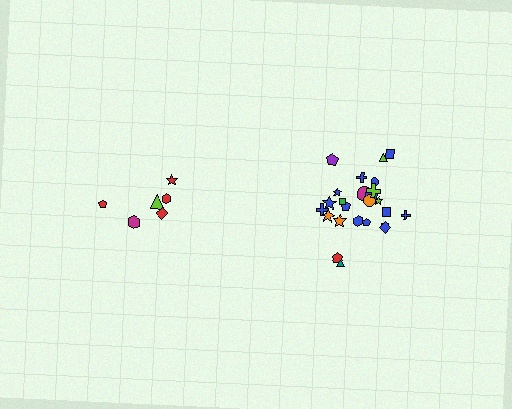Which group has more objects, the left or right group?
The right group.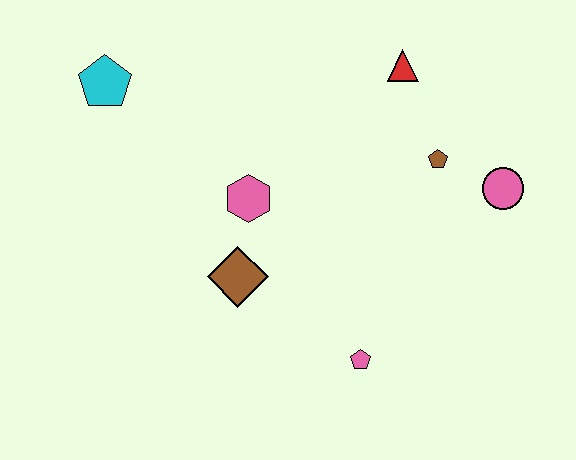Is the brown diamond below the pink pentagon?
No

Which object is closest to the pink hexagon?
The brown diamond is closest to the pink hexagon.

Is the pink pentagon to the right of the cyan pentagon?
Yes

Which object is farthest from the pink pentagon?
The cyan pentagon is farthest from the pink pentagon.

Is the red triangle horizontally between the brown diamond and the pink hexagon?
No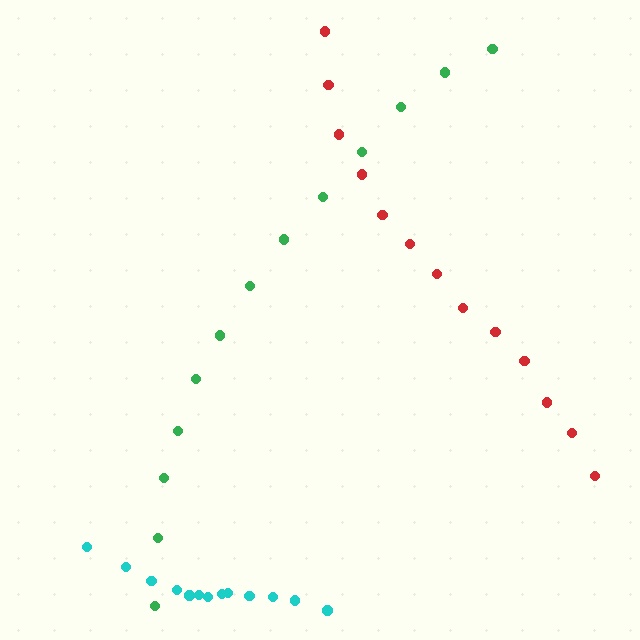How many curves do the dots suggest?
There are 3 distinct paths.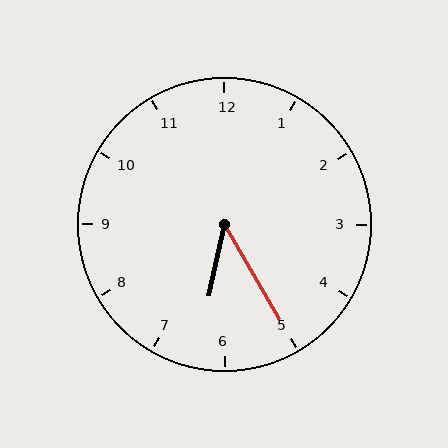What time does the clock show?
6:25.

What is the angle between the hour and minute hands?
Approximately 42 degrees.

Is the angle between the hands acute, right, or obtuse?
It is acute.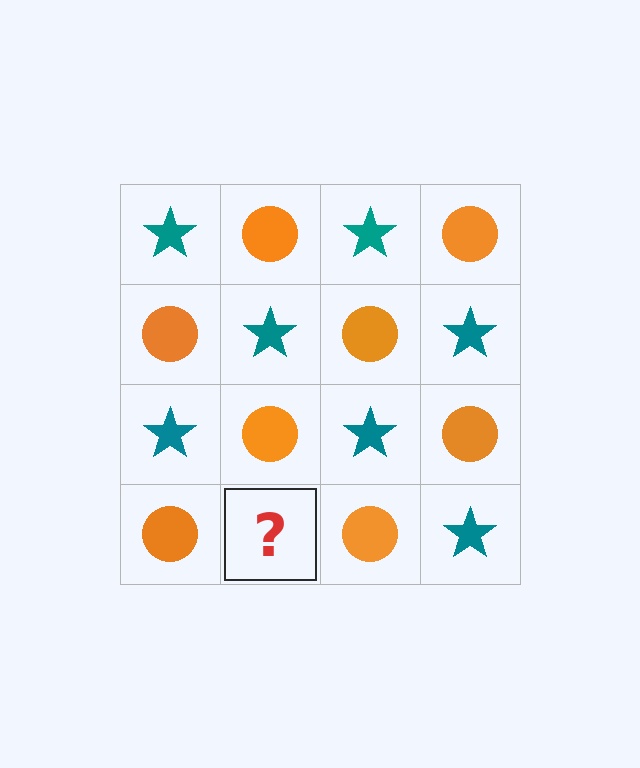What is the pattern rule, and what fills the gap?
The rule is that it alternates teal star and orange circle in a checkerboard pattern. The gap should be filled with a teal star.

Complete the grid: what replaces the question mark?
The question mark should be replaced with a teal star.